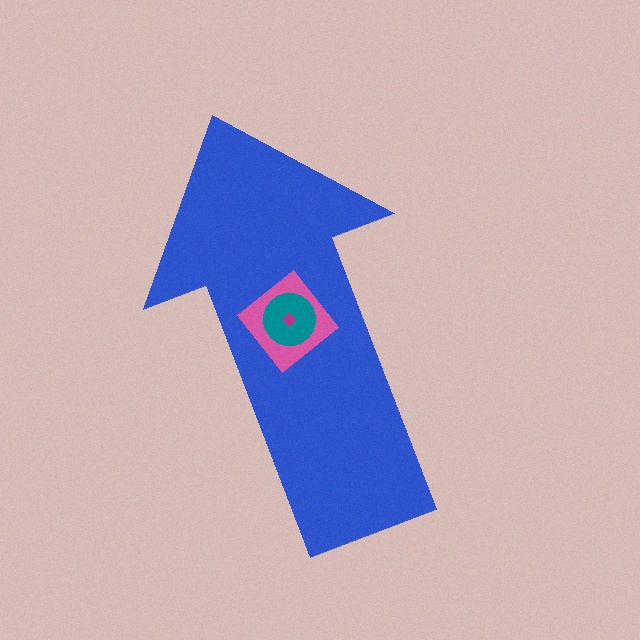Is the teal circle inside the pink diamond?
Yes.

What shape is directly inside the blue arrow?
The pink diamond.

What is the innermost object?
The magenta diamond.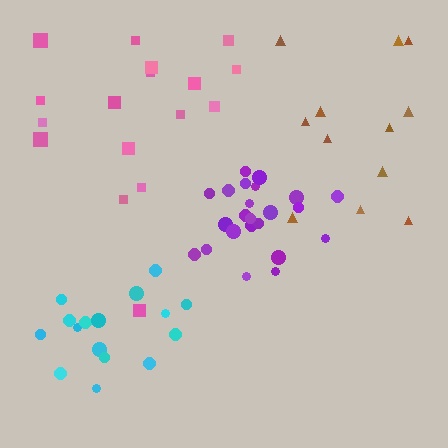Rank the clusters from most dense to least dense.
purple, cyan, pink, brown.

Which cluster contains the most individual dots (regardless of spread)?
Purple (23).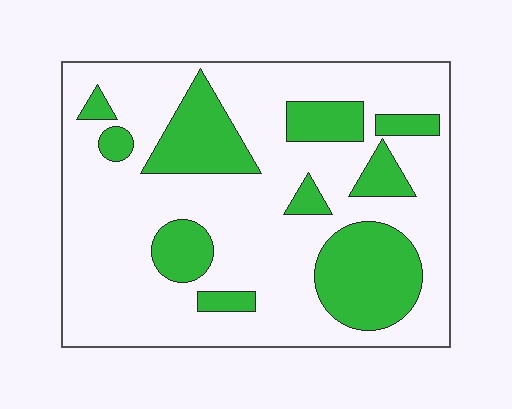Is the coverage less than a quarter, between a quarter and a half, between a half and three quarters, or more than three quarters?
Between a quarter and a half.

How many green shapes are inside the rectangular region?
10.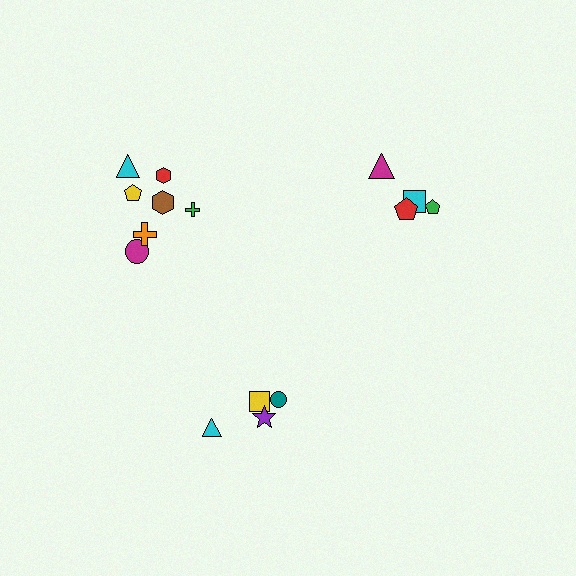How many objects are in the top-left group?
There are 7 objects.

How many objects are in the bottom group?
There are 4 objects.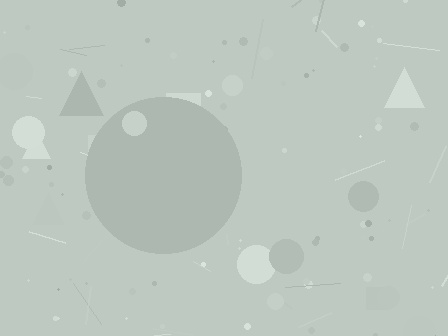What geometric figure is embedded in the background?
A circle is embedded in the background.